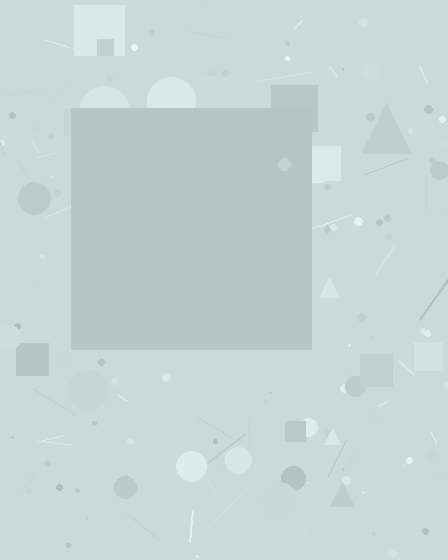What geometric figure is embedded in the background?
A square is embedded in the background.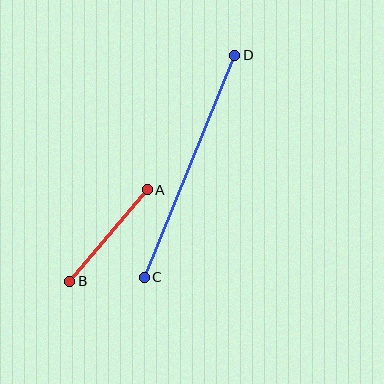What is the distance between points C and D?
The distance is approximately 239 pixels.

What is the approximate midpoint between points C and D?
The midpoint is at approximately (190, 166) pixels.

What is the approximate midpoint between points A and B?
The midpoint is at approximately (108, 235) pixels.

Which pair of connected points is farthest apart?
Points C and D are farthest apart.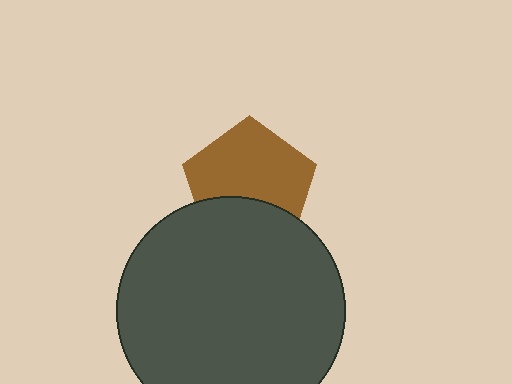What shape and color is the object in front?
The object in front is a dark gray circle.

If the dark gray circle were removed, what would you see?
You would see the complete brown pentagon.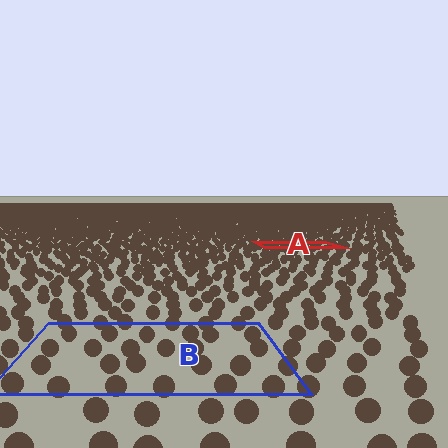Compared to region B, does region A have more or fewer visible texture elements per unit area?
Region A has more texture elements per unit area — they are packed more densely because it is farther away.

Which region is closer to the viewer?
Region B is closer. The texture elements there are larger and more spread out.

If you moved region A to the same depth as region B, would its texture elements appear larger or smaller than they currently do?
They would appear larger. At a closer depth, the same texture elements are projected at a bigger on-screen size.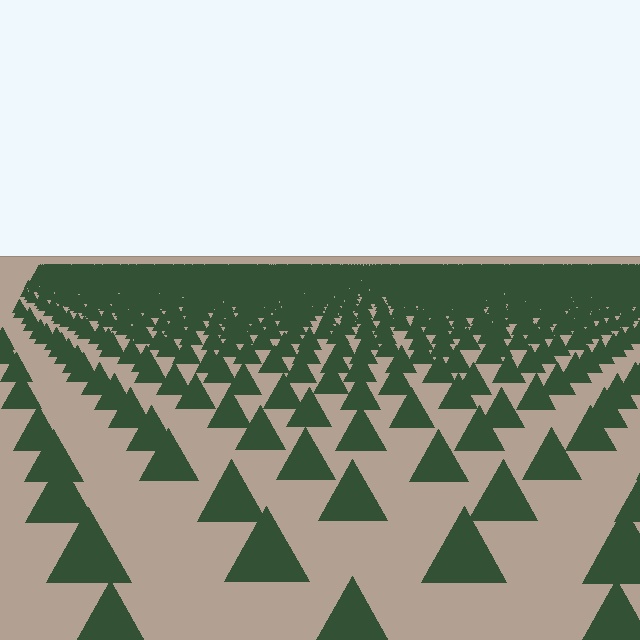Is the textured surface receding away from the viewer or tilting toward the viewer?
The surface is receding away from the viewer. Texture elements get smaller and denser toward the top.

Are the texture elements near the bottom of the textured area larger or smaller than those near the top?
Larger. Near the bottom, elements are closer to the viewer and appear at a bigger on-screen size.